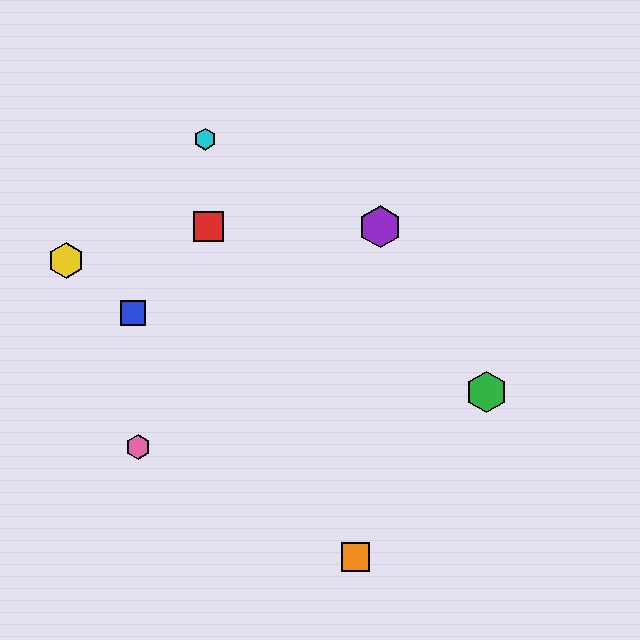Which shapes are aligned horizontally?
The red square, the purple hexagon are aligned horizontally.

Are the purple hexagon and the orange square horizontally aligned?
No, the purple hexagon is at y≈227 and the orange square is at y≈557.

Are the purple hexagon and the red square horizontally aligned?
Yes, both are at y≈227.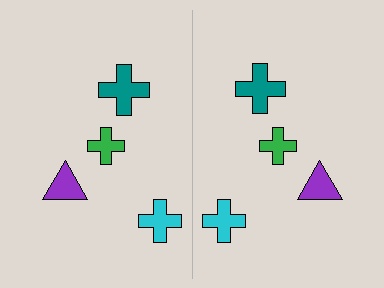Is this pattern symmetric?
Yes, this pattern has bilateral (reflection) symmetry.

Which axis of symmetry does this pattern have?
The pattern has a vertical axis of symmetry running through the center of the image.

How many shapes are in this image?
There are 8 shapes in this image.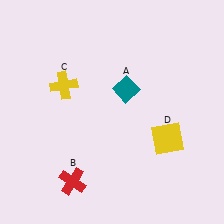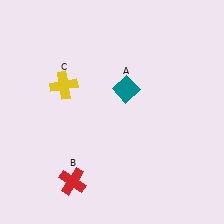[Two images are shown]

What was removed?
The yellow square (D) was removed in Image 2.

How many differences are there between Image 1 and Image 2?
There is 1 difference between the two images.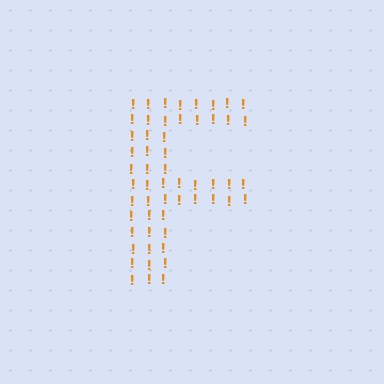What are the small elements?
The small elements are exclamation marks.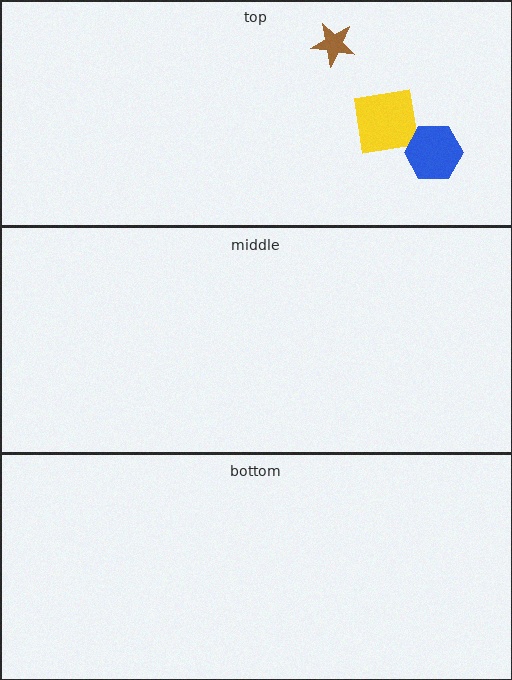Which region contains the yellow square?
The top region.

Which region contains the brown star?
The top region.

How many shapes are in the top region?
3.